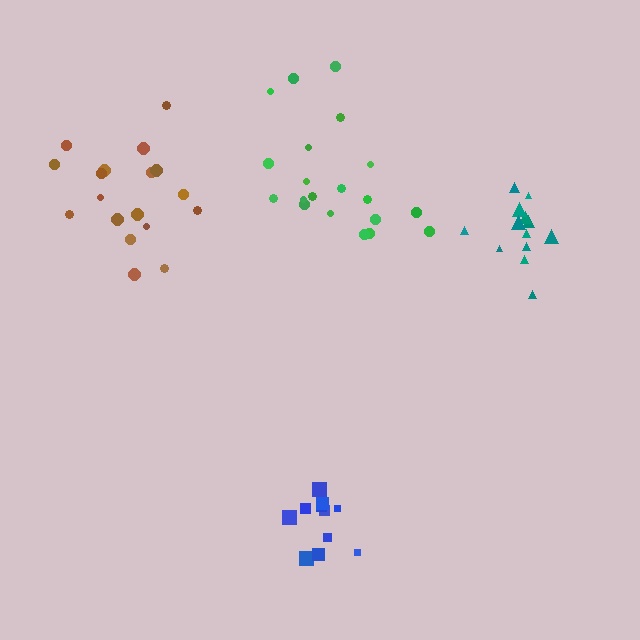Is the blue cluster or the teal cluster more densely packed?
Blue.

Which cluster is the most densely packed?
Blue.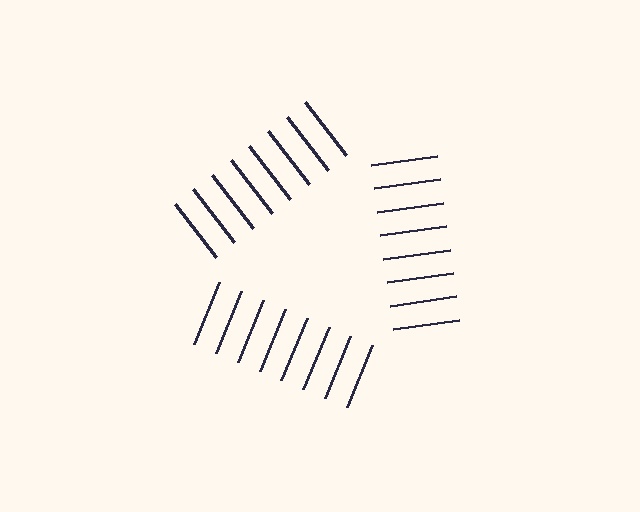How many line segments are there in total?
24 — 8 along each of the 3 edges.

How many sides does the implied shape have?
3 sides — the line-ends trace a triangle.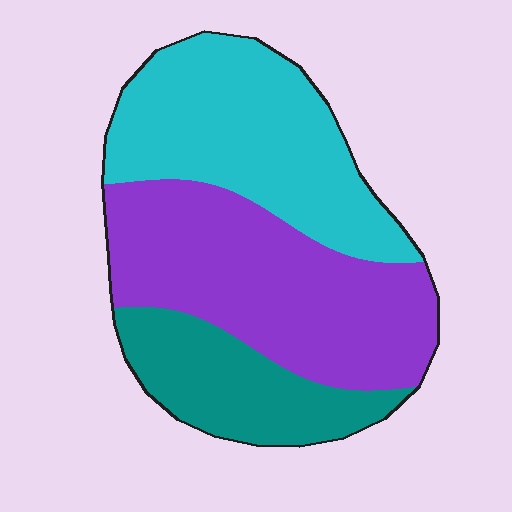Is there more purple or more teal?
Purple.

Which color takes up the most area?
Purple, at roughly 40%.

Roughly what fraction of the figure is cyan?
Cyan covers about 35% of the figure.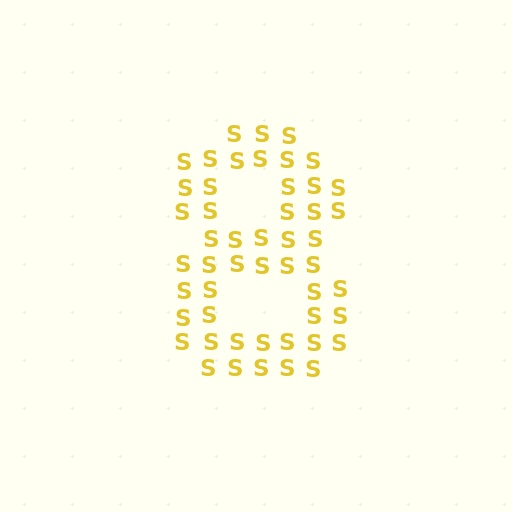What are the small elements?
The small elements are letter S's.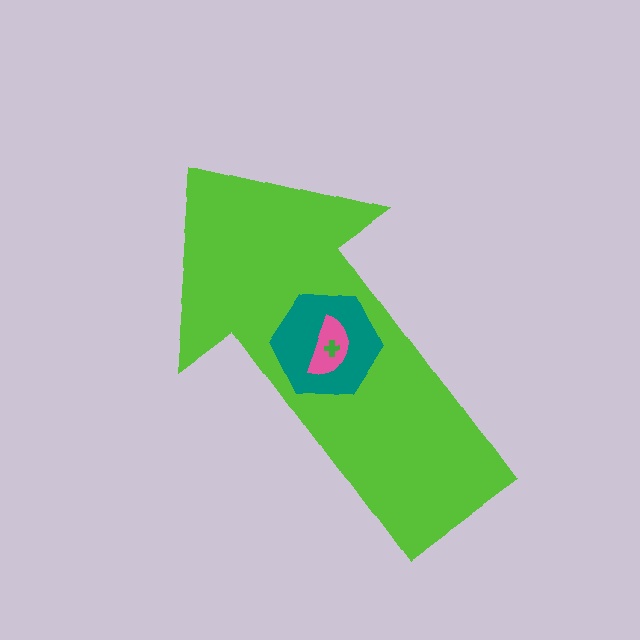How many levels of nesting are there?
4.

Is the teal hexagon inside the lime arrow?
Yes.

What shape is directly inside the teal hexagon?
The pink semicircle.